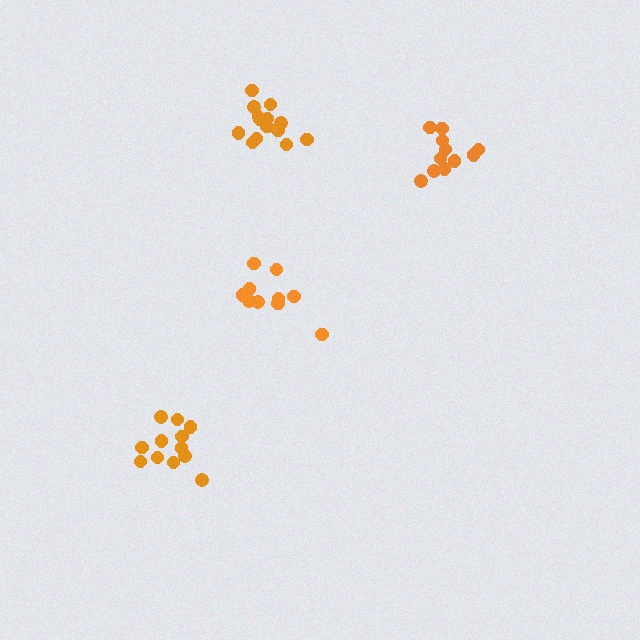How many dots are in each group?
Group 1: 10 dots, Group 2: 14 dots, Group 3: 11 dots, Group 4: 12 dots (47 total).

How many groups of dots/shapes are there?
There are 4 groups.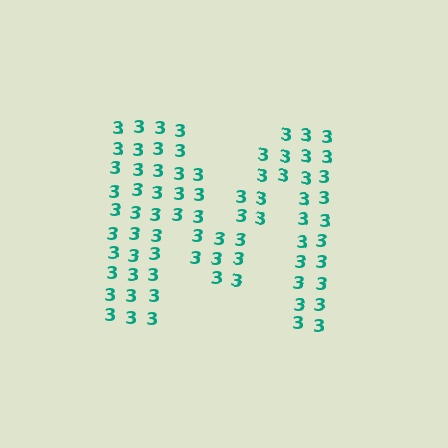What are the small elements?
The small elements are digit 3's.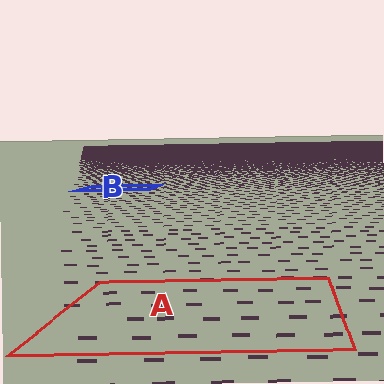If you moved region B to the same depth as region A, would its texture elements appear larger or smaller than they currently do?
They would appear larger. At a closer depth, the same texture elements are projected at a bigger on-screen size.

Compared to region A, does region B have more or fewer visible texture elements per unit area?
Region B has more texture elements per unit area — they are packed more densely because it is farther away.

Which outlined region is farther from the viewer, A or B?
Region B is farther from the viewer — the texture elements inside it appear smaller and more densely packed.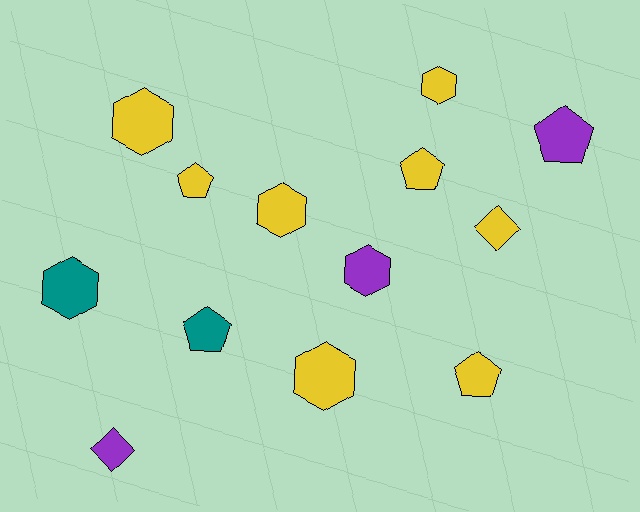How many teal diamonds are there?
There are no teal diamonds.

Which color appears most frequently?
Yellow, with 8 objects.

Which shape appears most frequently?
Hexagon, with 6 objects.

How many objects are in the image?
There are 13 objects.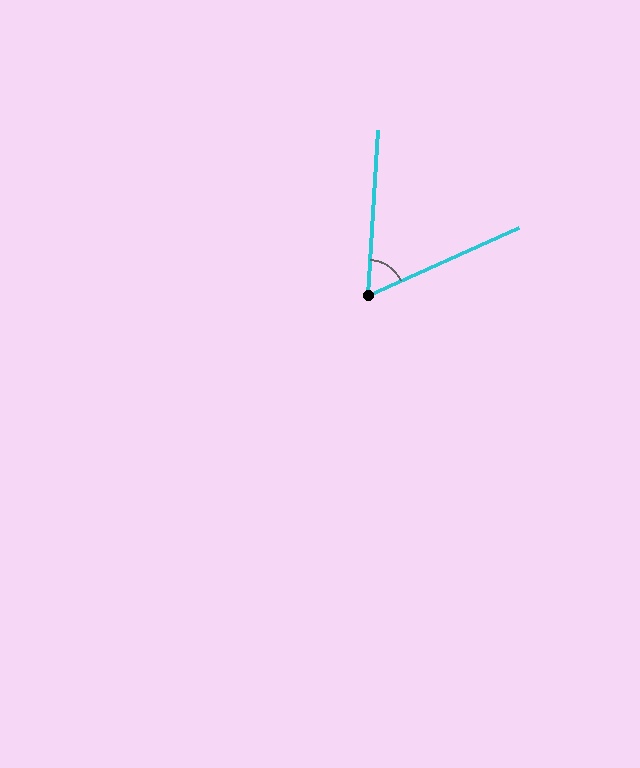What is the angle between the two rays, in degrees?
Approximately 62 degrees.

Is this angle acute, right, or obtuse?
It is acute.